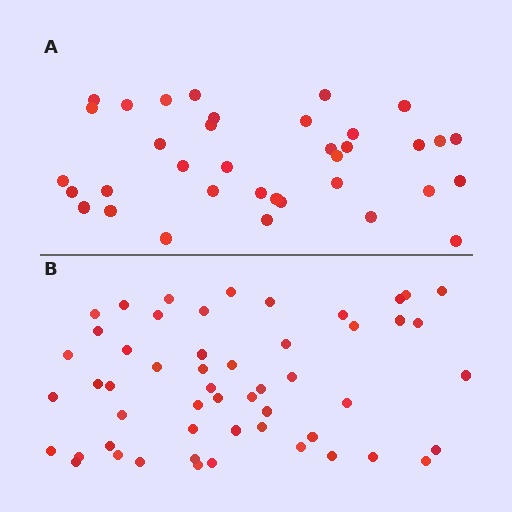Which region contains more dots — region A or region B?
Region B (the bottom region) has more dots.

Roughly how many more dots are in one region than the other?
Region B has approximately 15 more dots than region A.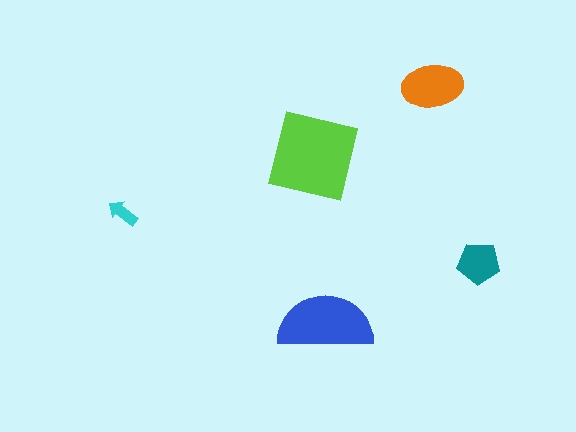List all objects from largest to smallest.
The lime square, the blue semicircle, the orange ellipse, the teal pentagon, the cyan arrow.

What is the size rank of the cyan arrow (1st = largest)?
5th.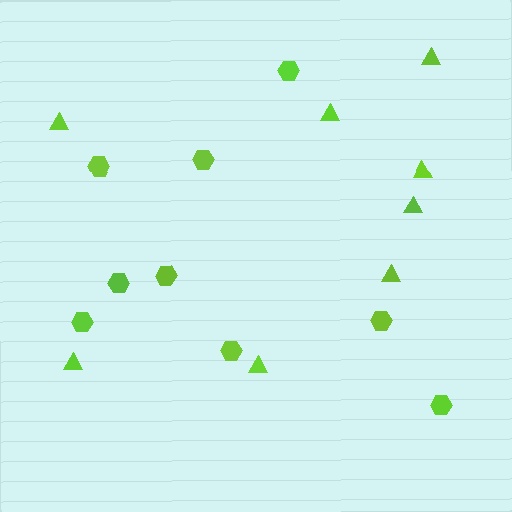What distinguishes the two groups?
There are 2 groups: one group of hexagons (9) and one group of triangles (8).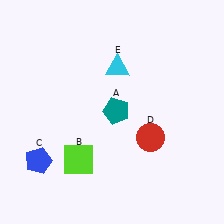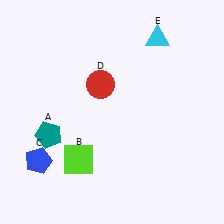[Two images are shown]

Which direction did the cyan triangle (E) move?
The cyan triangle (E) moved right.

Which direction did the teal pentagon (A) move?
The teal pentagon (A) moved left.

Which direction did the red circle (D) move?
The red circle (D) moved up.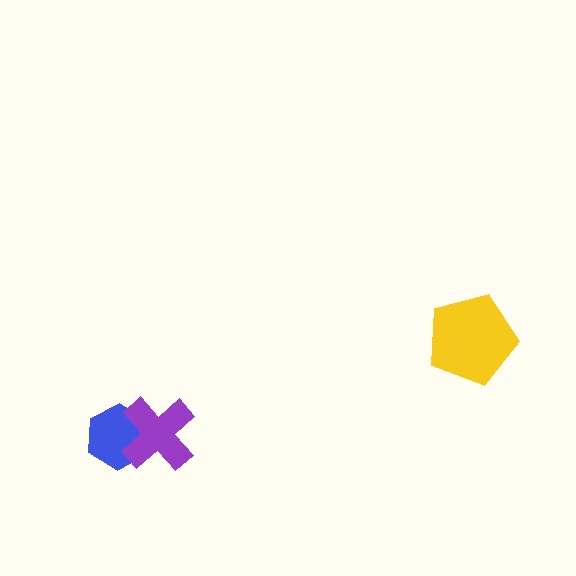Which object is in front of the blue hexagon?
The purple cross is in front of the blue hexagon.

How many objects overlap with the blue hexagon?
1 object overlaps with the blue hexagon.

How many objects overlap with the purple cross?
1 object overlaps with the purple cross.